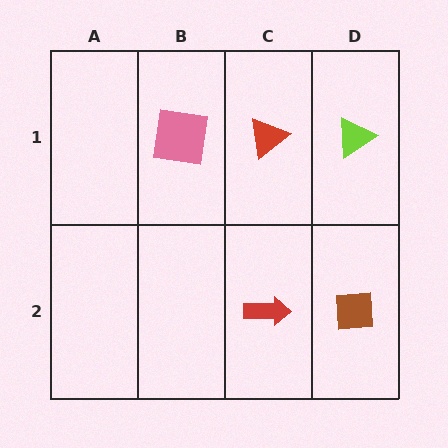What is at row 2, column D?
A brown square.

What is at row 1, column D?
A lime triangle.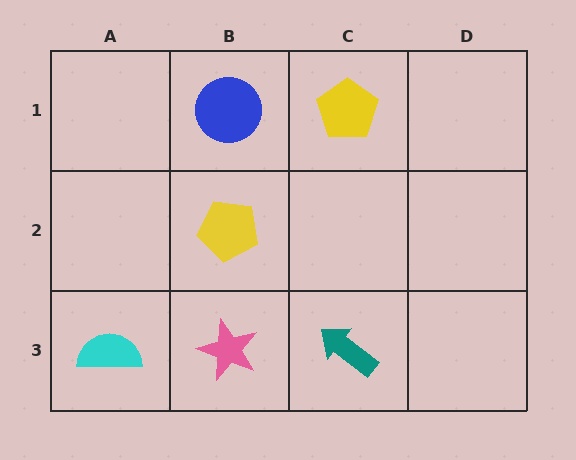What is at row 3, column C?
A teal arrow.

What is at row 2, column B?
A yellow pentagon.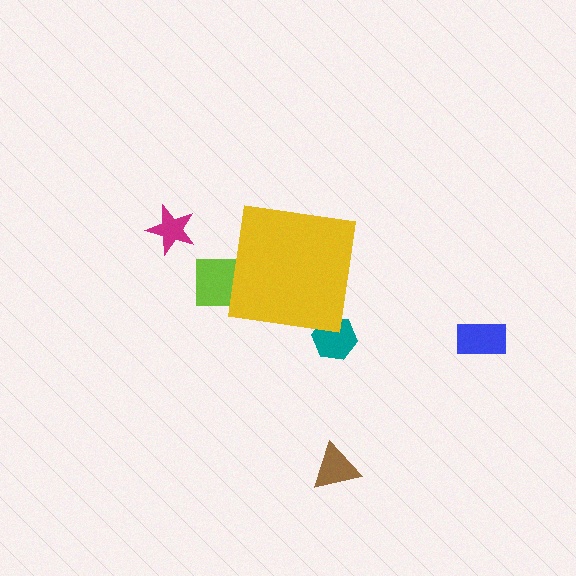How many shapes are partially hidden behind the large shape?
2 shapes are partially hidden.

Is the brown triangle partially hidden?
No, the brown triangle is fully visible.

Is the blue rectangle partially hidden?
No, the blue rectangle is fully visible.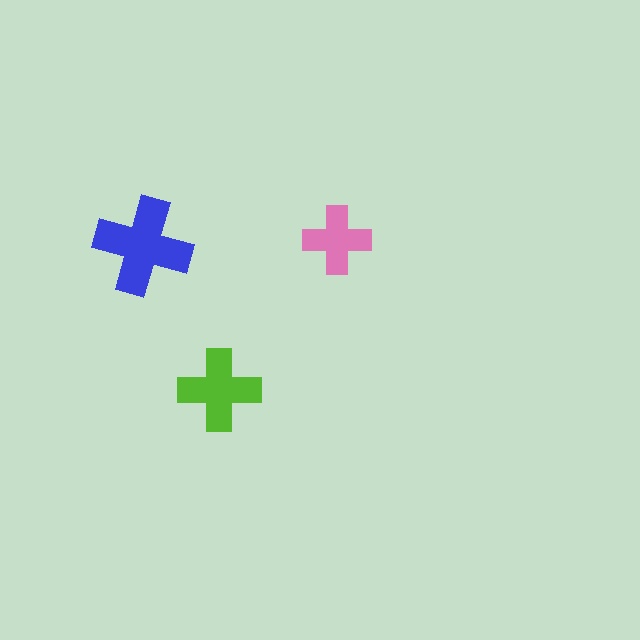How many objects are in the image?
There are 3 objects in the image.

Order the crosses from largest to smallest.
the blue one, the lime one, the pink one.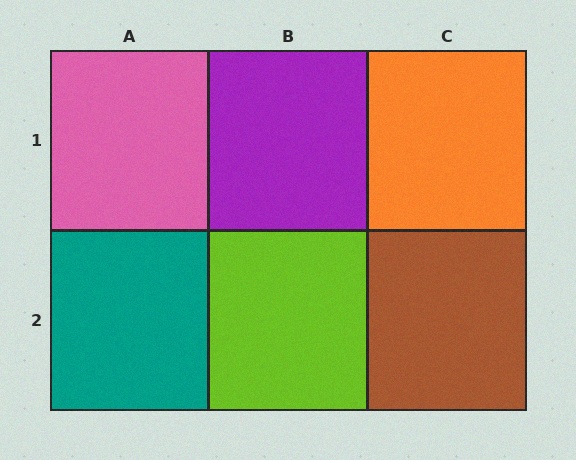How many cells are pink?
1 cell is pink.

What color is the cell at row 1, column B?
Purple.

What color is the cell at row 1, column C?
Orange.